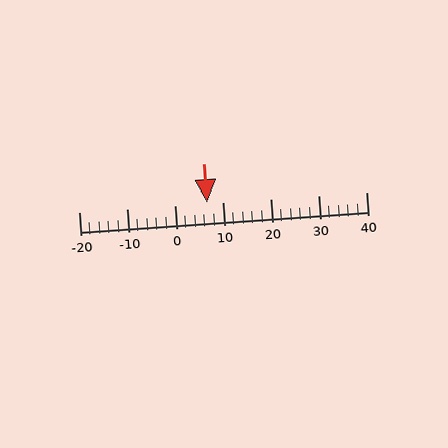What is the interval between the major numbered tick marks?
The major tick marks are spaced 10 units apart.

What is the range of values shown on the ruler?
The ruler shows values from -20 to 40.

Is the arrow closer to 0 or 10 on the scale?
The arrow is closer to 10.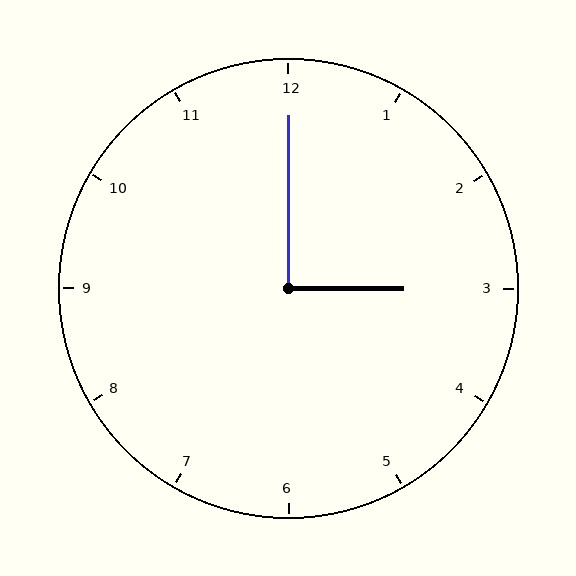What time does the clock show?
3:00.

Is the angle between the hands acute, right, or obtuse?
It is right.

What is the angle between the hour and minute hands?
Approximately 90 degrees.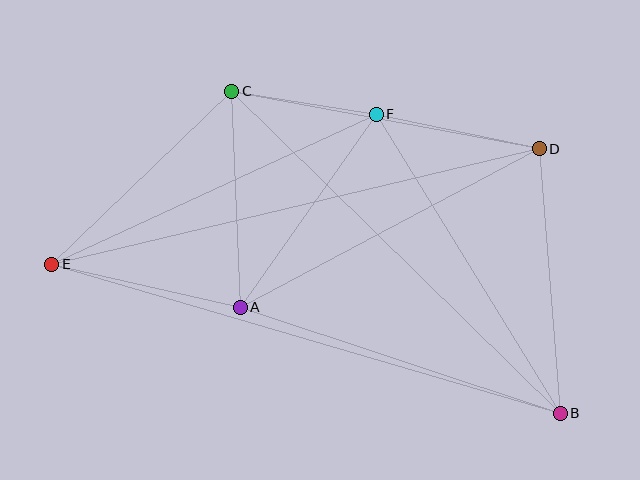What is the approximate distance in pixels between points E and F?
The distance between E and F is approximately 357 pixels.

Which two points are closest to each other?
Points C and F are closest to each other.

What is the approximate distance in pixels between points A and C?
The distance between A and C is approximately 216 pixels.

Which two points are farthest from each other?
Points B and E are farthest from each other.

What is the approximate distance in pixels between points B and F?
The distance between B and F is approximately 351 pixels.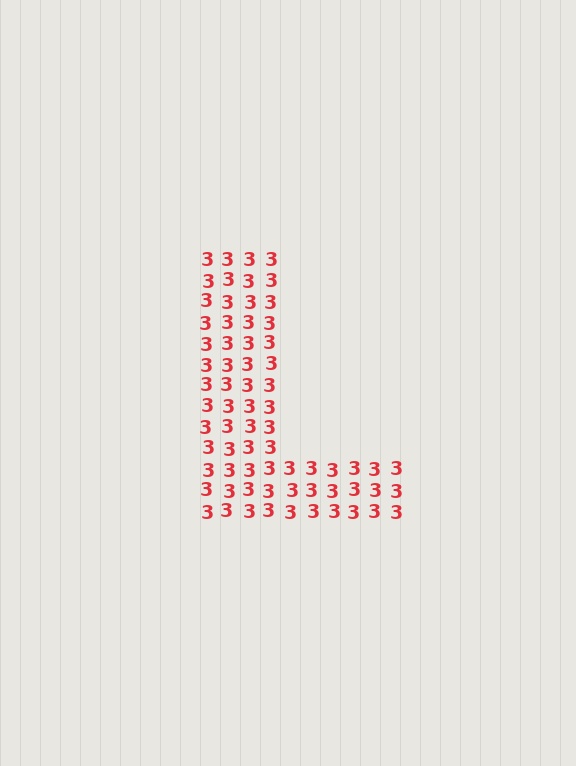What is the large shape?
The large shape is the letter L.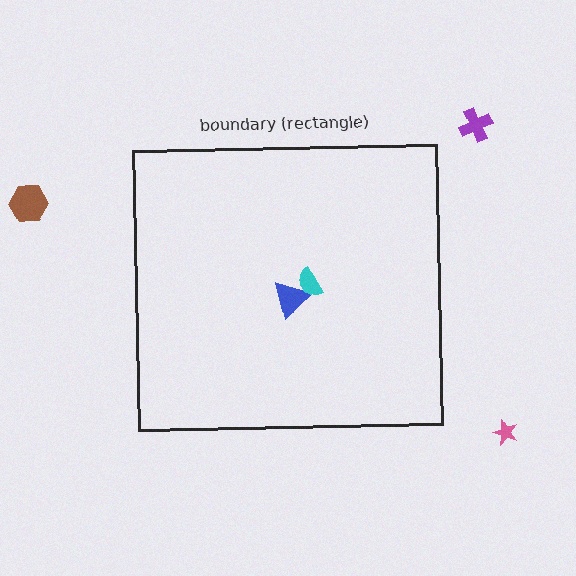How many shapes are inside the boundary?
2 inside, 3 outside.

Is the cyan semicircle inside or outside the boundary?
Inside.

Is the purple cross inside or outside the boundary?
Outside.